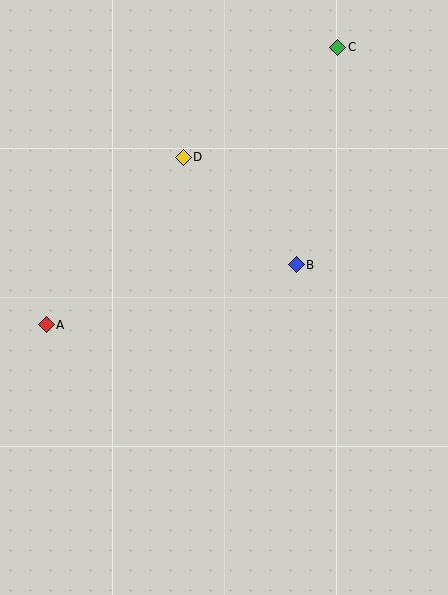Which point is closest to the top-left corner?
Point D is closest to the top-left corner.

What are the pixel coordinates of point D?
Point D is at (183, 157).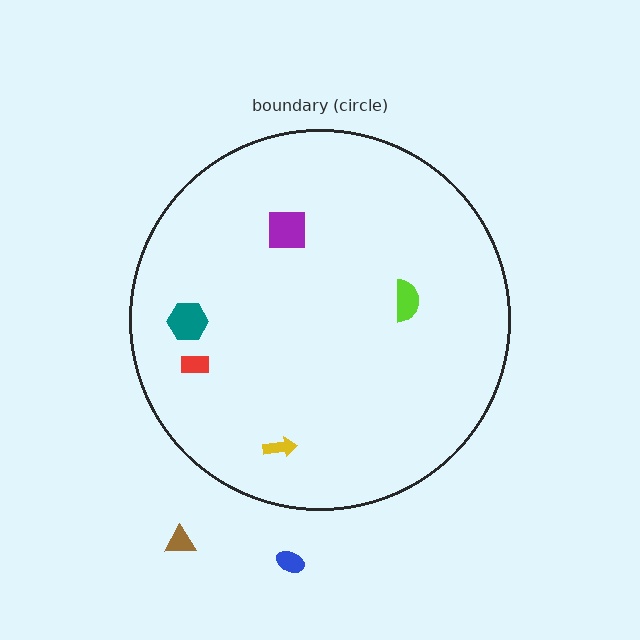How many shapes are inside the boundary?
5 inside, 2 outside.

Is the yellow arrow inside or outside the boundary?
Inside.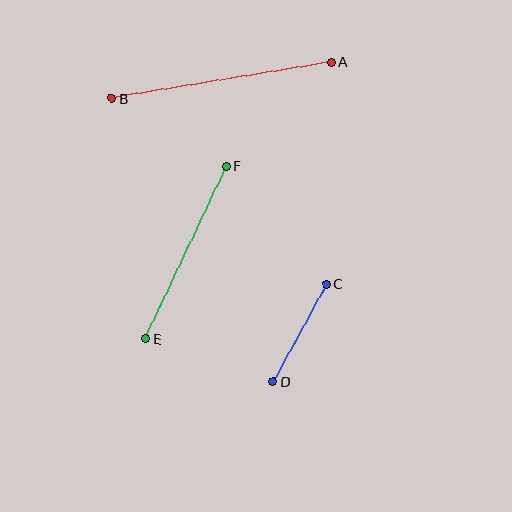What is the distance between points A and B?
The distance is approximately 223 pixels.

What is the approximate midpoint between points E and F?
The midpoint is at approximately (186, 252) pixels.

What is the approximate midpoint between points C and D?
The midpoint is at approximately (300, 333) pixels.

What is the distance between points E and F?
The distance is approximately 190 pixels.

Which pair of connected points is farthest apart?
Points A and B are farthest apart.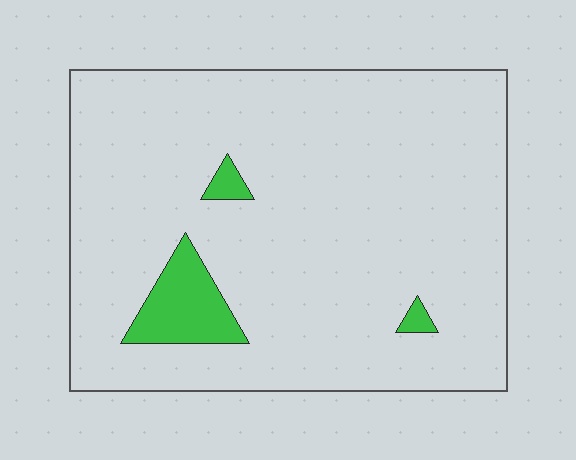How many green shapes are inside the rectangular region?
3.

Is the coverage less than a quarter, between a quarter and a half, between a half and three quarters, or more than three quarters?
Less than a quarter.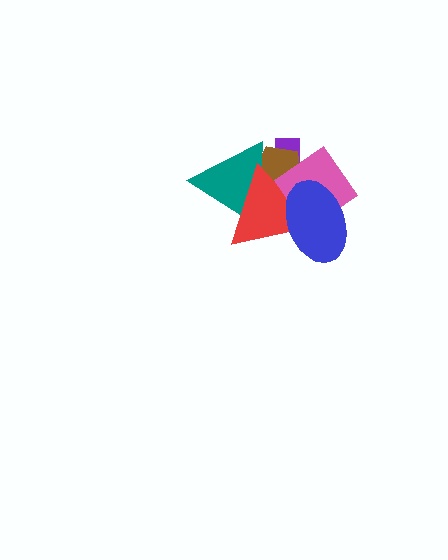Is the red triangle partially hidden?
Yes, it is partially covered by another shape.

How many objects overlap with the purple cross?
5 objects overlap with the purple cross.